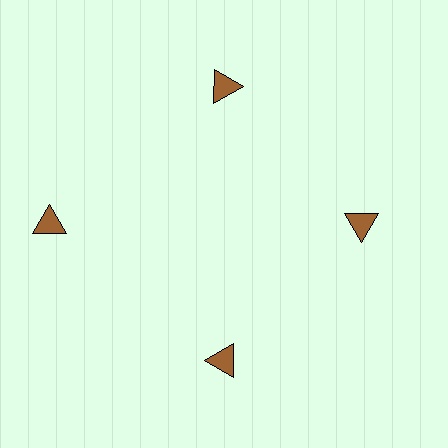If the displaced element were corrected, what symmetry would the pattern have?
It would have 4-fold rotational symmetry — the pattern would map onto itself every 90 degrees.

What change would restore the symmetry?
The symmetry would be restored by moving it inward, back onto the ring so that all 4 triangles sit at equal angles and equal distance from the center.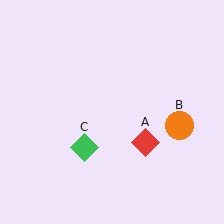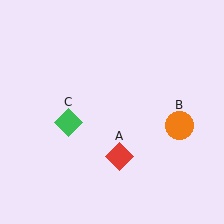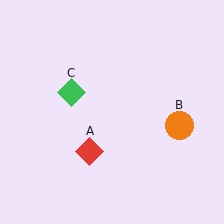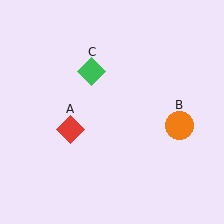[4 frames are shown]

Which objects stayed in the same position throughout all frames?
Orange circle (object B) remained stationary.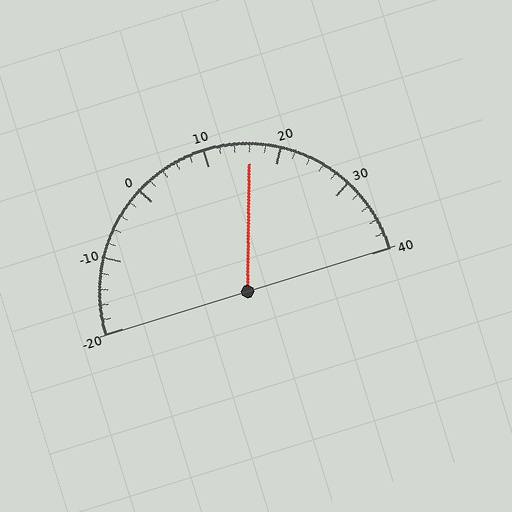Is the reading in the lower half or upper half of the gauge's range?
The reading is in the upper half of the range (-20 to 40).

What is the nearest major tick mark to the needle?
The nearest major tick mark is 20.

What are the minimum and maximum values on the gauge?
The gauge ranges from -20 to 40.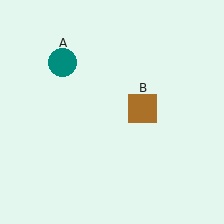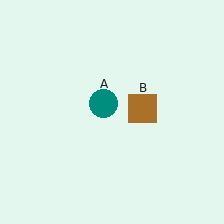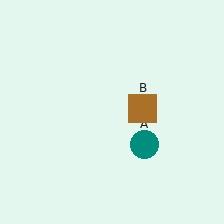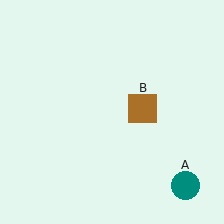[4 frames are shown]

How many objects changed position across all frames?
1 object changed position: teal circle (object A).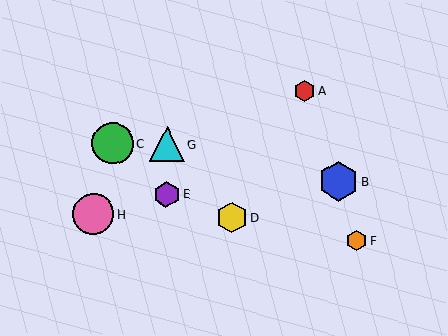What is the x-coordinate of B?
Object B is at x≈338.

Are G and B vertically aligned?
No, G is at x≈167 and B is at x≈338.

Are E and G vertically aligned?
Yes, both are at x≈166.